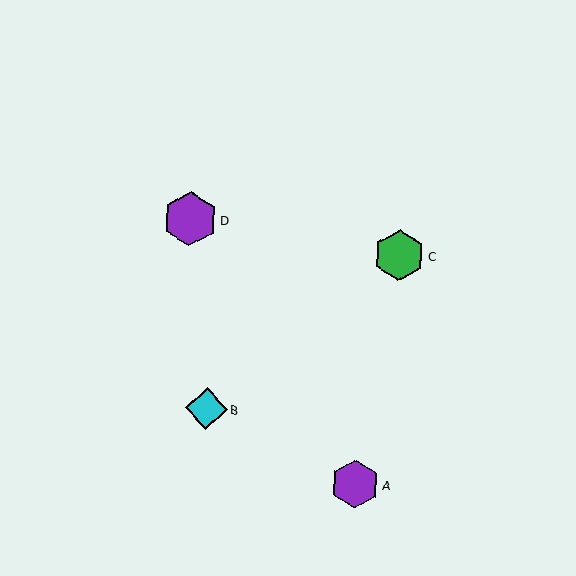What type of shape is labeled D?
Shape D is a purple hexagon.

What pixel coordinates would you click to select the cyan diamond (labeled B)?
Click at (207, 409) to select the cyan diamond B.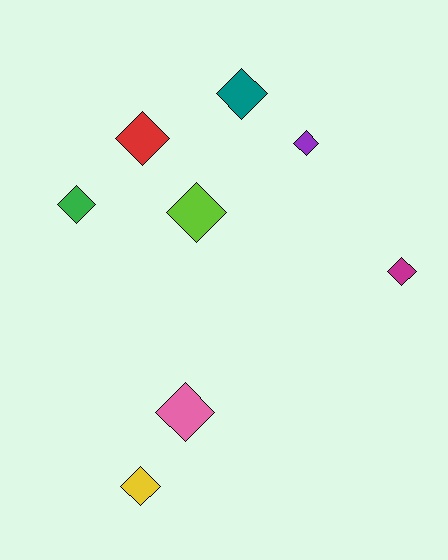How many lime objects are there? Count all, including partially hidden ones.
There is 1 lime object.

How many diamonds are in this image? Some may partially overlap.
There are 8 diamonds.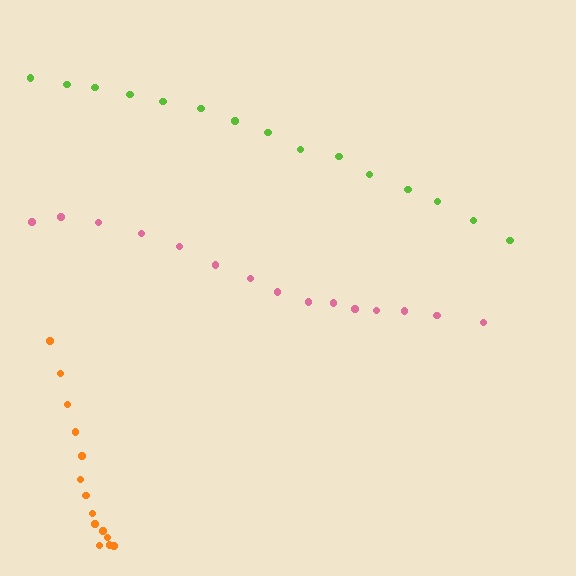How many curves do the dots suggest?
There are 3 distinct paths.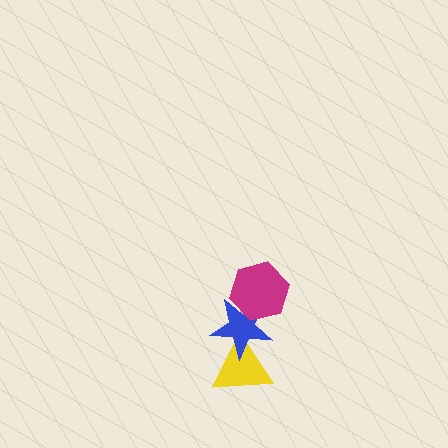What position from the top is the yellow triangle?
The yellow triangle is 3rd from the top.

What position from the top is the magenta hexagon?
The magenta hexagon is 1st from the top.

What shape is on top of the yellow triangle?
The blue star is on top of the yellow triangle.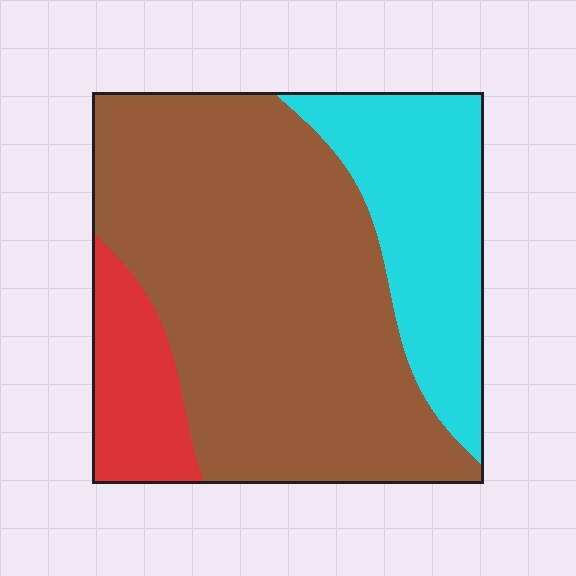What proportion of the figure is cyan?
Cyan covers about 25% of the figure.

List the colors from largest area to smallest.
From largest to smallest: brown, cyan, red.